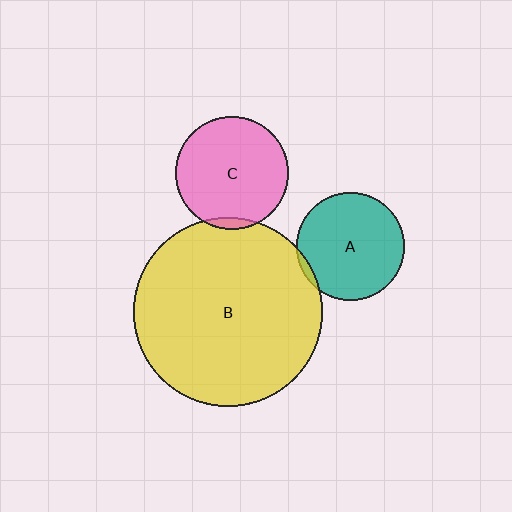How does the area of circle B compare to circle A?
Approximately 3.1 times.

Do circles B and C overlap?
Yes.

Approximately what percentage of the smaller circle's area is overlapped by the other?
Approximately 5%.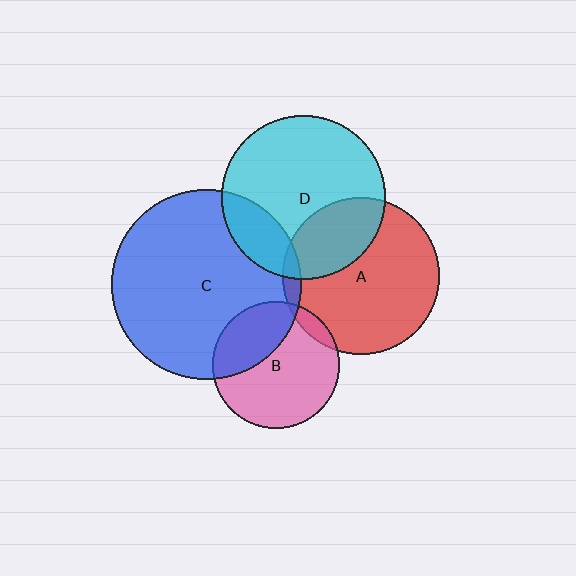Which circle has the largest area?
Circle C (blue).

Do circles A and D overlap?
Yes.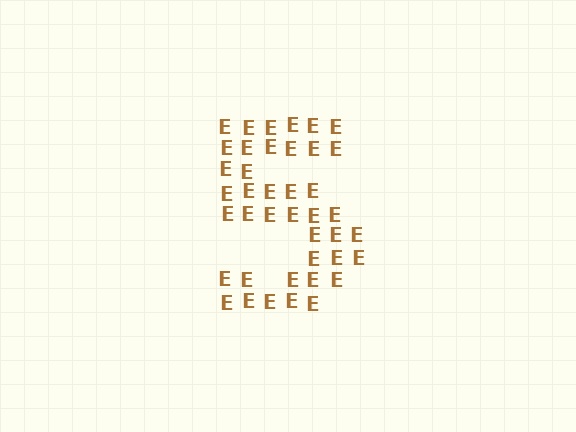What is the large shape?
The large shape is the digit 5.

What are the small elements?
The small elements are letter E's.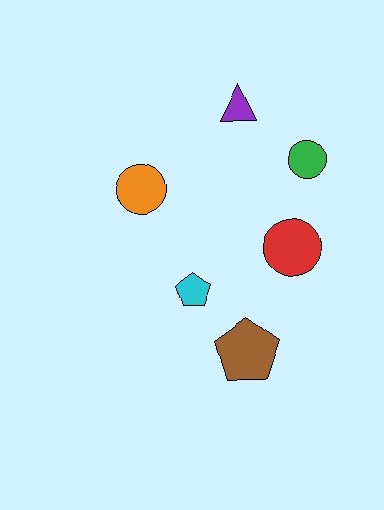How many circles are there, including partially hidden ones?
There are 3 circles.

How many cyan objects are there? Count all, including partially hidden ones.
There is 1 cyan object.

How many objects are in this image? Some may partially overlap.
There are 6 objects.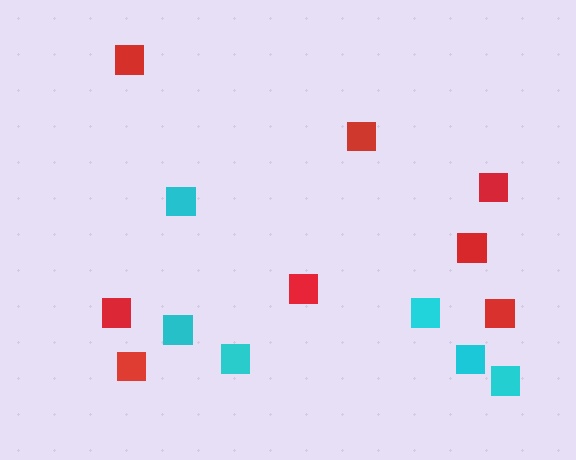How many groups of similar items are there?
There are 2 groups: one group of red squares (8) and one group of cyan squares (6).